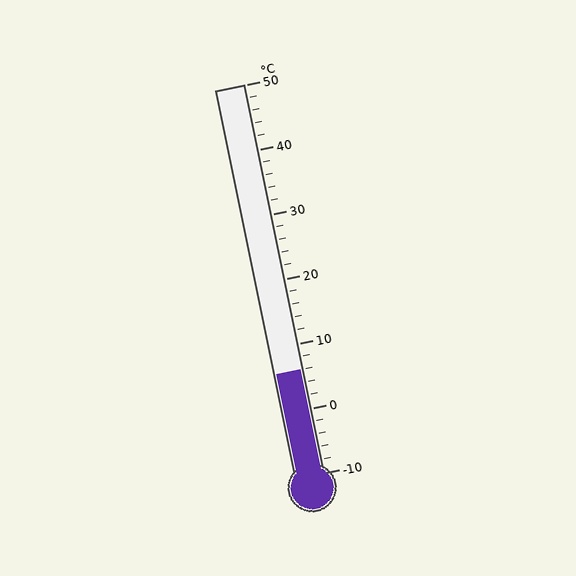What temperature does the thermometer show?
The thermometer shows approximately 6°C.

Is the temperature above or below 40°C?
The temperature is below 40°C.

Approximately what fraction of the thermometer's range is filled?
The thermometer is filled to approximately 25% of its range.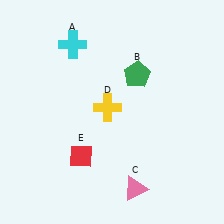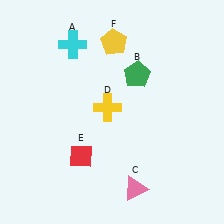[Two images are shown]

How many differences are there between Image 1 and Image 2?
There is 1 difference between the two images.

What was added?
A yellow pentagon (F) was added in Image 2.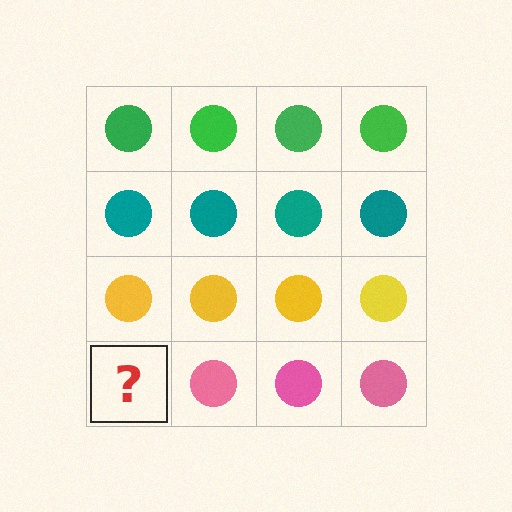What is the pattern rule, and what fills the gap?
The rule is that each row has a consistent color. The gap should be filled with a pink circle.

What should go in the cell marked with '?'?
The missing cell should contain a pink circle.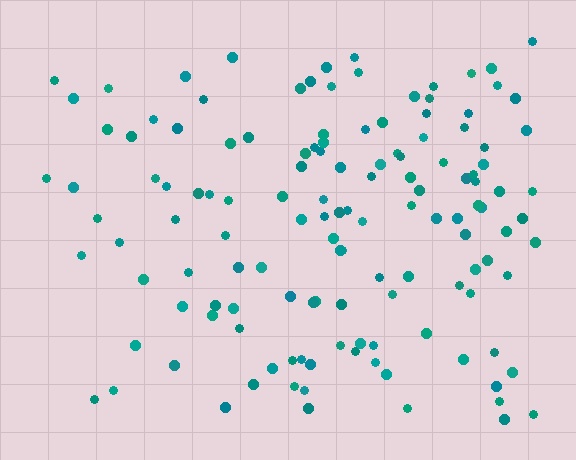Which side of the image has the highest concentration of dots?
The right.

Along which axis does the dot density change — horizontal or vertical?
Horizontal.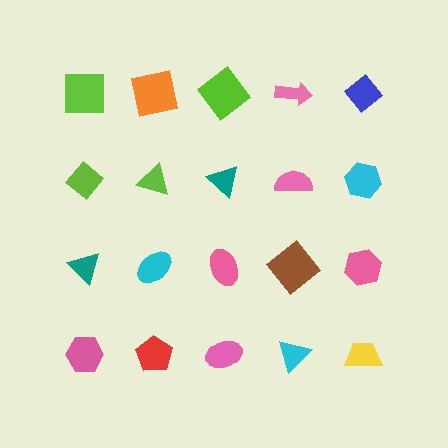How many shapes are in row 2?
5 shapes.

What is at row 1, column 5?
A blue diamond.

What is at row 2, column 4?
A pink semicircle.